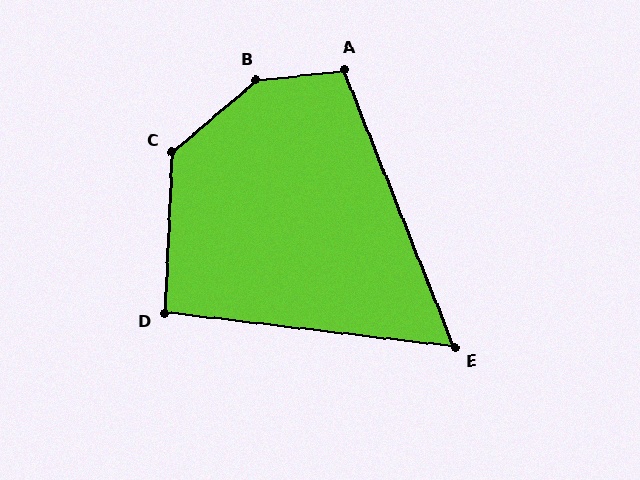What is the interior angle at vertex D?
Approximately 94 degrees (approximately right).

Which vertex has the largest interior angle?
B, at approximately 146 degrees.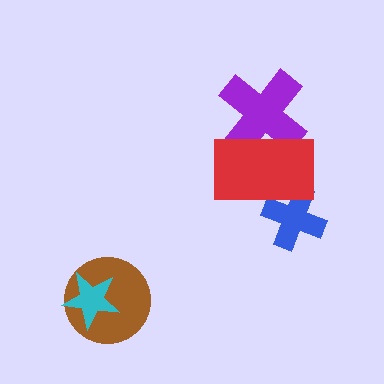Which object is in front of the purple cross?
The red rectangle is in front of the purple cross.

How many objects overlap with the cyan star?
1 object overlaps with the cyan star.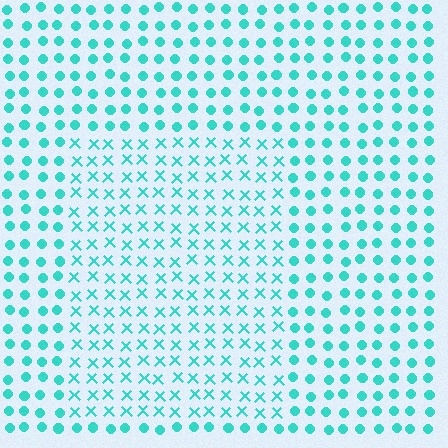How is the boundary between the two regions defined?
The boundary is defined by a change in element shape: X marks inside vs. circles outside. All elements share the same color and spacing.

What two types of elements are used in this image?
The image uses X marks inside the rectangle region and circles outside it.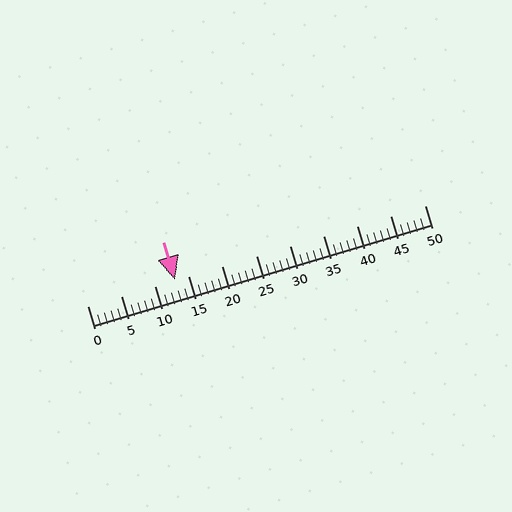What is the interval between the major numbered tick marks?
The major tick marks are spaced 5 units apart.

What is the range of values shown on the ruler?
The ruler shows values from 0 to 50.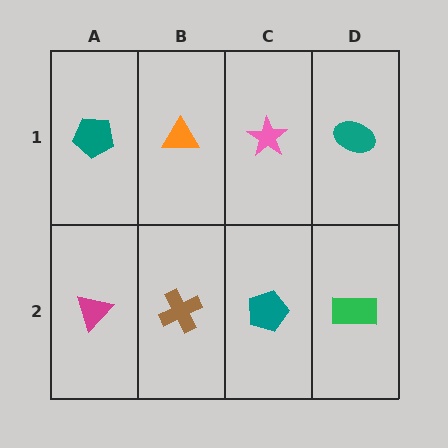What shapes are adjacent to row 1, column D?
A green rectangle (row 2, column D), a pink star (row 1, column C).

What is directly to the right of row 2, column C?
A green rectangle.